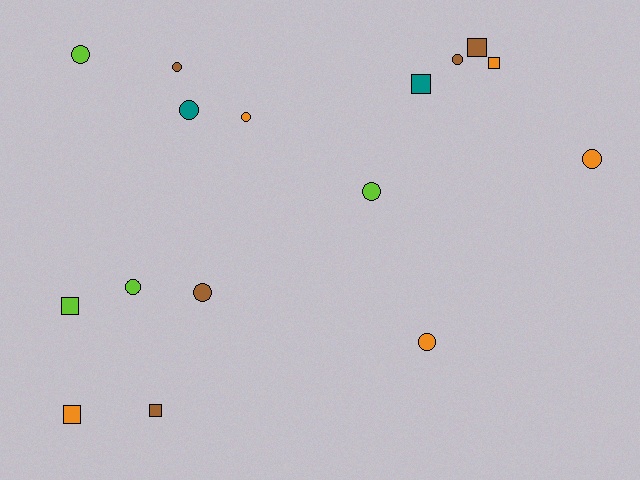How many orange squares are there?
There are 2 orange squares.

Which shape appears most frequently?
Circle, with 10 objects.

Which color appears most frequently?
Brown, with 5 objects.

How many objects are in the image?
There are 16 objects.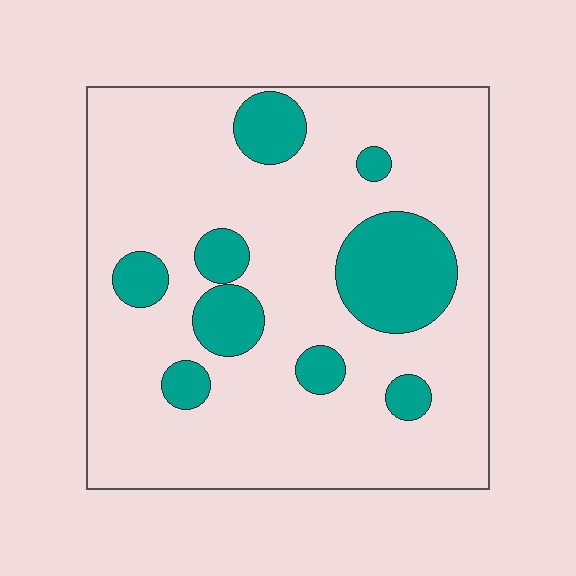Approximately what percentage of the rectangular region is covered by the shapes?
Approximately 20%.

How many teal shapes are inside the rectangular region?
9.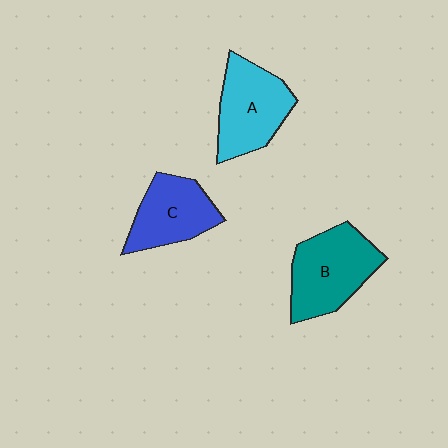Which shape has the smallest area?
Shape C (blue).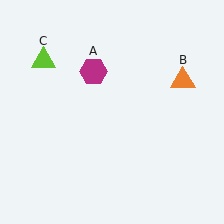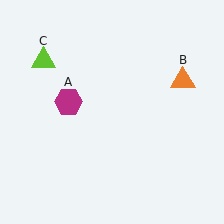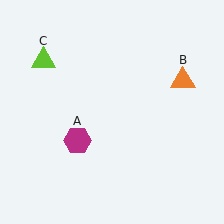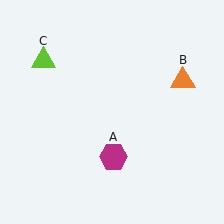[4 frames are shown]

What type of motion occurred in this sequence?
The magenta hexagon (object A) rotated counterclockwise around the center of the scene.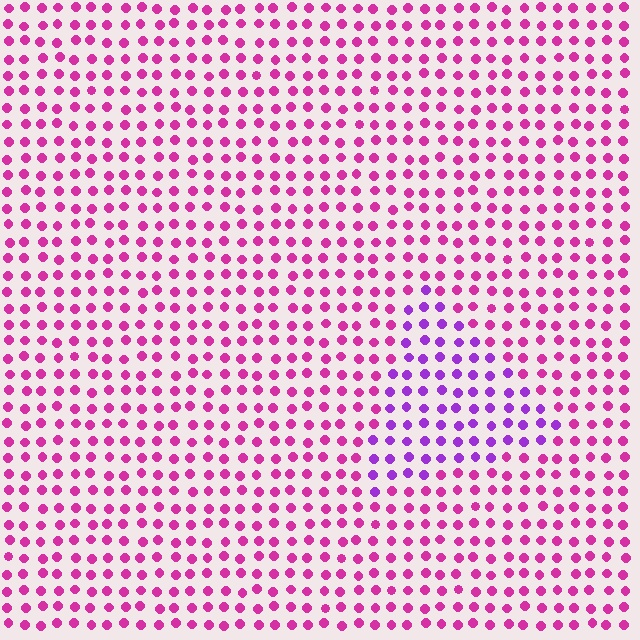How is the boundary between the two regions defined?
The boundary is defined purely by a slight shift in hue (about 39 degrees). Spacing, size, and orientation are identical on both sides.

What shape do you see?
I see a triangle.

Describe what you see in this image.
The image is filled with small magenta elements in a uniform arrangement. A triangle-shaped region is visible where the elements are tinted to a slightly different hue, forming a subtle color boundary.